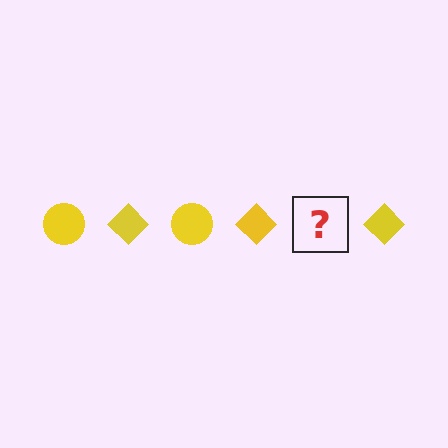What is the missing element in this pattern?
The missing element is a yellow circle.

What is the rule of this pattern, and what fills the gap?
The rule is that the pattern cycles through circle, diamond shapes in yellow. The gap should be filled with a yellow circle.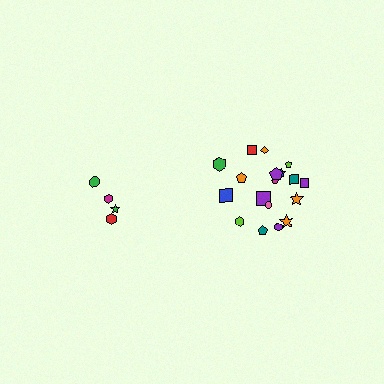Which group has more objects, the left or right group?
The right group.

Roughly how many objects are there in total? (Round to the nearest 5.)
Roughly 20 objects in total.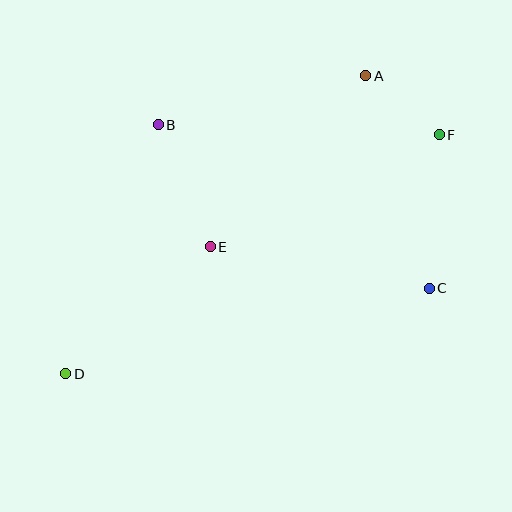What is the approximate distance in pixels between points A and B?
The distance between A and B is approximately 213 pixels.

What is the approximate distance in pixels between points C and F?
The distance between C and F is approximately 154 pixels.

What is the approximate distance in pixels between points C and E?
The distance between C and E is approximately 223 pixels.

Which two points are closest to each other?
Points A and F are closest to each other.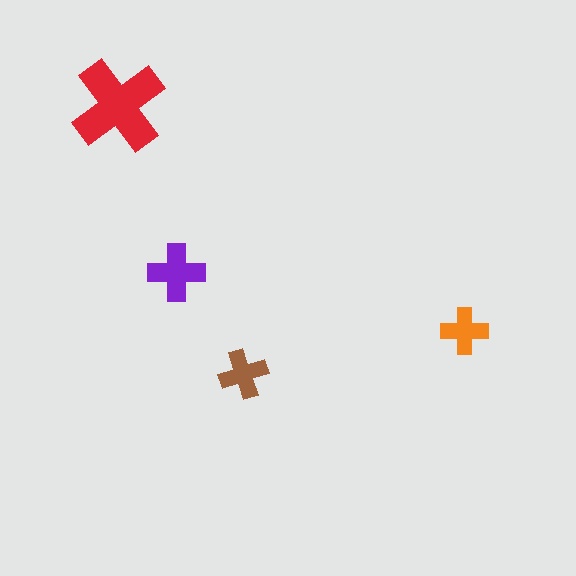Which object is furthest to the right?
The orange cross is rightmost.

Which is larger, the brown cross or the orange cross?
The brown one.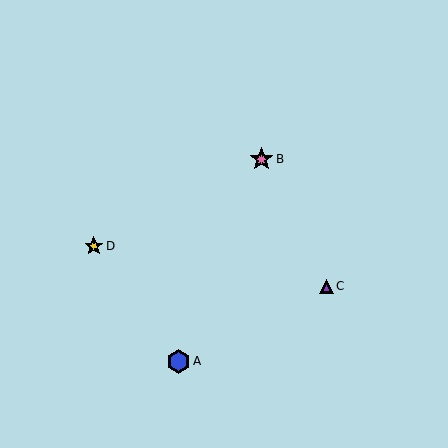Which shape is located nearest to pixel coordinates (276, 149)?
The pink star (labeled B) at (262, 159) is nearest to that location.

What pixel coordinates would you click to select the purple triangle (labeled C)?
Click at (326, 286) to select the purple triangle C.